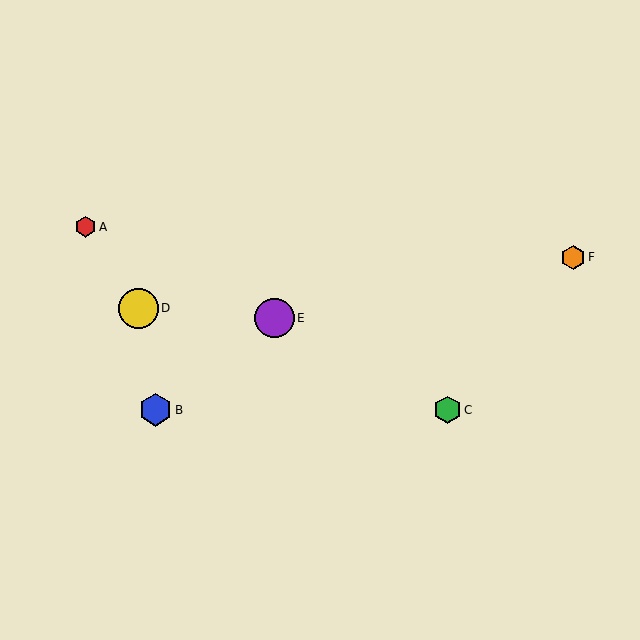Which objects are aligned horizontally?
Objects B, C are aligned horizontally.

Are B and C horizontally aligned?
Yes, both are at y≈410.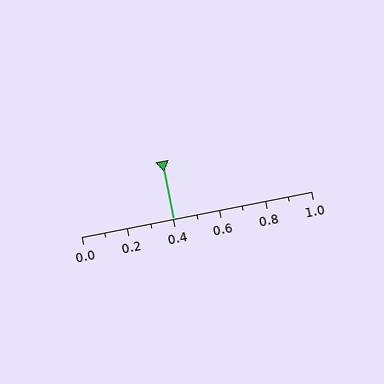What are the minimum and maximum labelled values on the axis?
The axis runs from 0.0 to 1.0.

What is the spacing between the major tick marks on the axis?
The major ticks are spaced 0.2 apart.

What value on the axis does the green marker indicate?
The marker indicates approximately 0.4.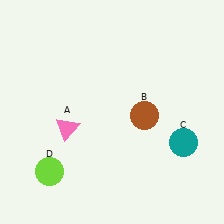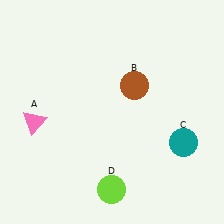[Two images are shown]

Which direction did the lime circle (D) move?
The lime circle (D) moved right.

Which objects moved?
The objects that moved are: the pink triangle (A), the brown circle (B), the lime circle (D).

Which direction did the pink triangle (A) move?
The pink triangle (A) moved left.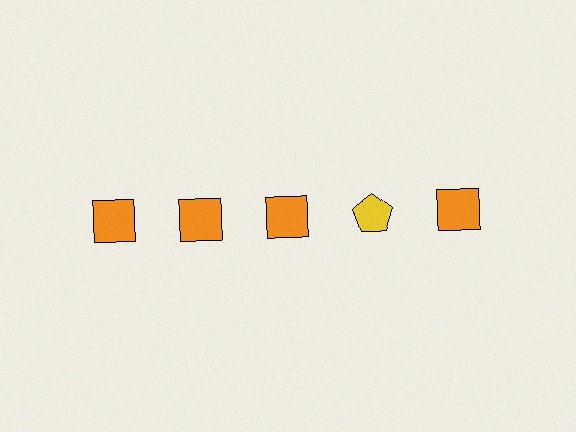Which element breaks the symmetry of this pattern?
The yellow pentagon in the top row, second from right column breaks the symmetry. All other shapes are orange squares.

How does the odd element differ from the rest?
It differs in both color (yellow instead of orange) and shape (pentagon instead of square).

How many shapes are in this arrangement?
There are 5 shapes arranged in a grid pattern.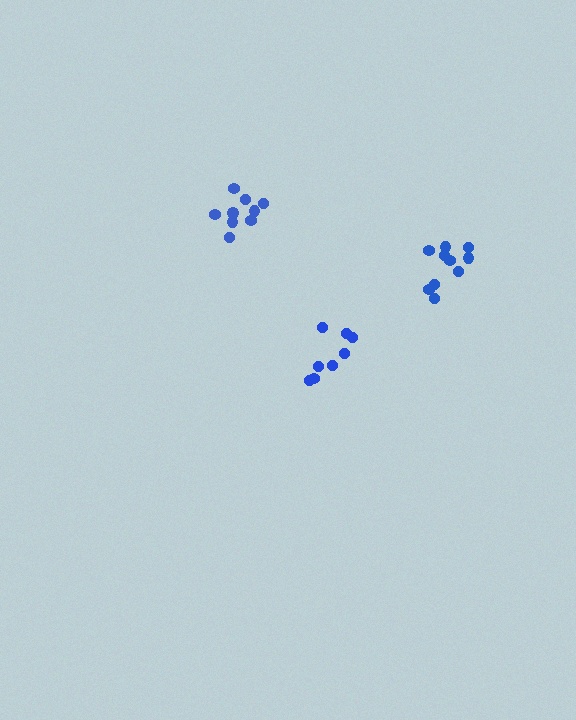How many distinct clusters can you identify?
There are 3 distinct clusters.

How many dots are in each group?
Group 1: 8 dots, Group 2: 9 dots, Group 3: 10 dots (27 total).